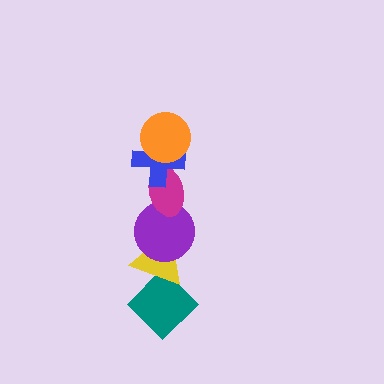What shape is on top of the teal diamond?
The yellow triangle is on top of the teal diamond.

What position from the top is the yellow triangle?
The yellow triangle is 5th from the top.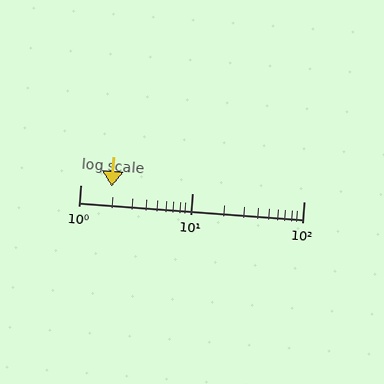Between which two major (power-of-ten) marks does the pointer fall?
The pointer is between 1 and 10.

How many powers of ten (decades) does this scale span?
The scale spans 2 decades, from 1 to 100.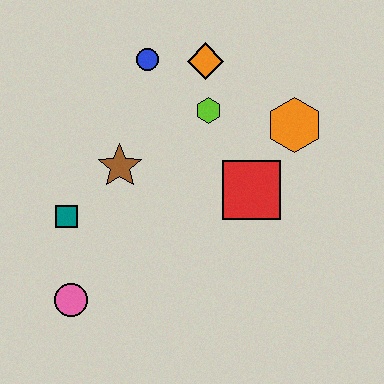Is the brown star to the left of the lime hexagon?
Yes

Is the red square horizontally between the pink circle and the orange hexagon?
Yes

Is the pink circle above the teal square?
No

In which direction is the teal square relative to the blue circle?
The teal square is below the blue circle.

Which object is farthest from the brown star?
The orange hexagon is farthest from the brown star.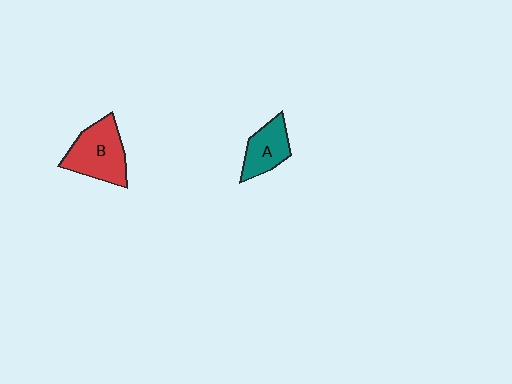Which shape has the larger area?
Shape B (red).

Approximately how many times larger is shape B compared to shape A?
Approximately 1.5 times.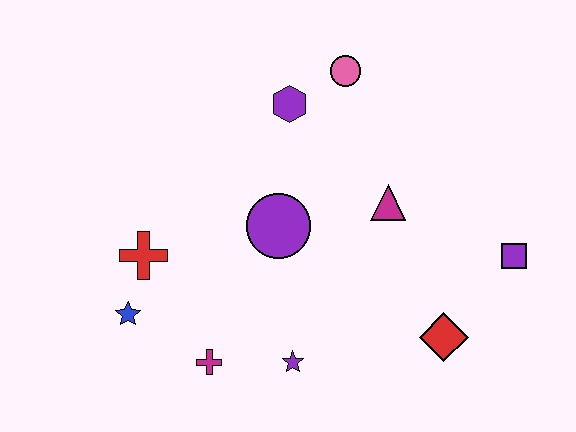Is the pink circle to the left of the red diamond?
Yes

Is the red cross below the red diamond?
No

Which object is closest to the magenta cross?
The purple star is closest to the magenta cross.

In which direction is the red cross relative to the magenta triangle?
The red cross is to the left of the magenta triangle.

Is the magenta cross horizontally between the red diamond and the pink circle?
No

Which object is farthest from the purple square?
The blue star is farthest from the purple square.